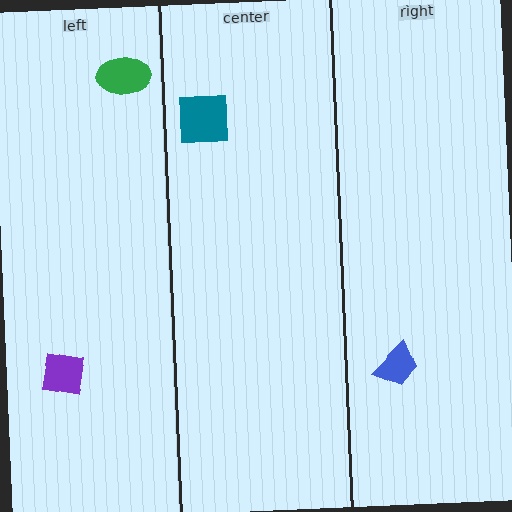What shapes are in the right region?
The blue trapezoid.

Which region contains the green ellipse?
The left region.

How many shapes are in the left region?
2.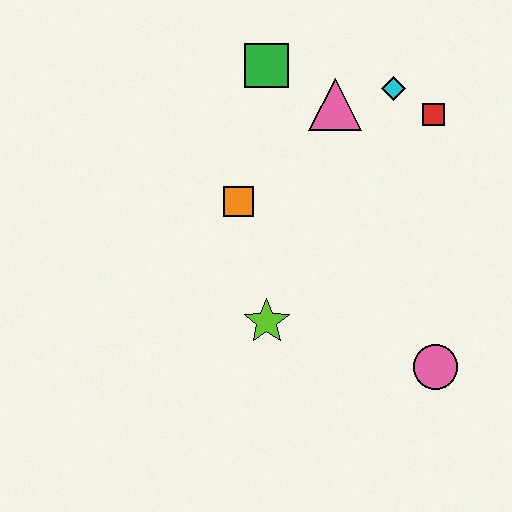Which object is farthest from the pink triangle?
The pink circle is farthest from the pink triangle.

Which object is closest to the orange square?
The lime star is closest to the orange square.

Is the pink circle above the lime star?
No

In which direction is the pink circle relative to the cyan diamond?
The pink circle is below the cyan diamond.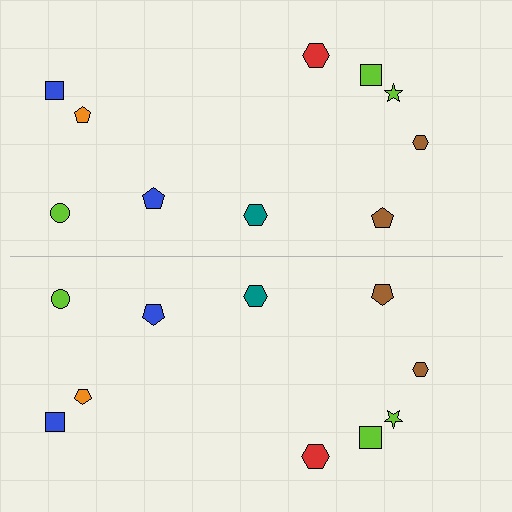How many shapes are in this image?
There are 20 shapes in this image.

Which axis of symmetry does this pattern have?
The pattern has a horizontal axis of symmetry running through the center of the image.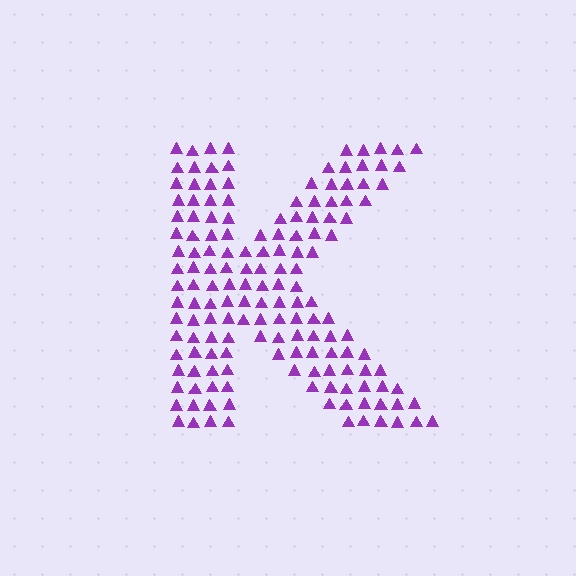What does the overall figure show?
The overall figure shows the letter K.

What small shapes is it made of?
It is made of small triangles.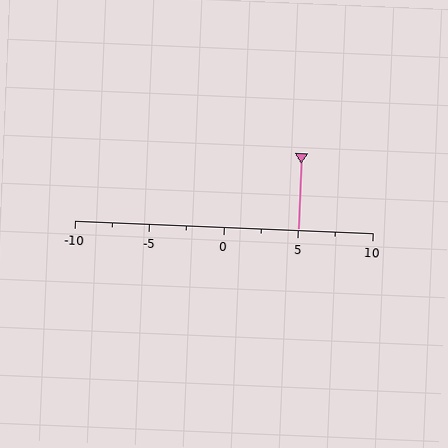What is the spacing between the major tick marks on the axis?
The major ticks are spaced 5 apart.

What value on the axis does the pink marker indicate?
The marker indicates approximately 5.